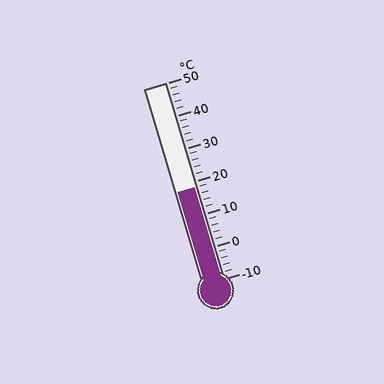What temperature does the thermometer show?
The thermometer shows approximately 18°C.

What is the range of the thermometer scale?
The thermometer scale ranges from -10°C to 50°C.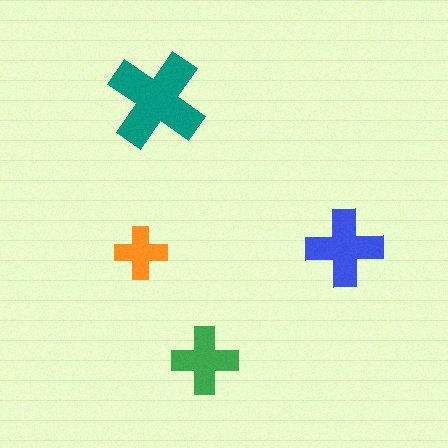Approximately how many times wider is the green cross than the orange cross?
About 1.5 times wider.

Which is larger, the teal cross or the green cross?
The teal one.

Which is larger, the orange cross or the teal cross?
The teal one.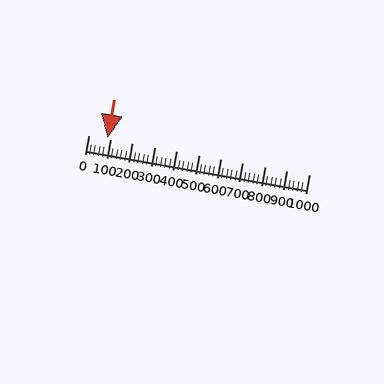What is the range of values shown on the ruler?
The ruler shows values from 0 to 1000.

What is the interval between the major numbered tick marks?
The major tick marks are spaced 100 units apart.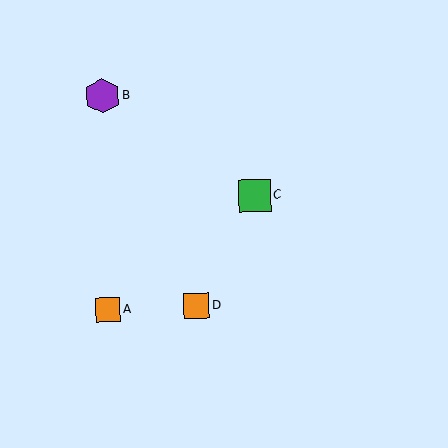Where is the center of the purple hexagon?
The center of the purple hexagon is at (102, 96).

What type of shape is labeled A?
Shape A is an orange square.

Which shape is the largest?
The purple hexagon (labeled B) is the largest.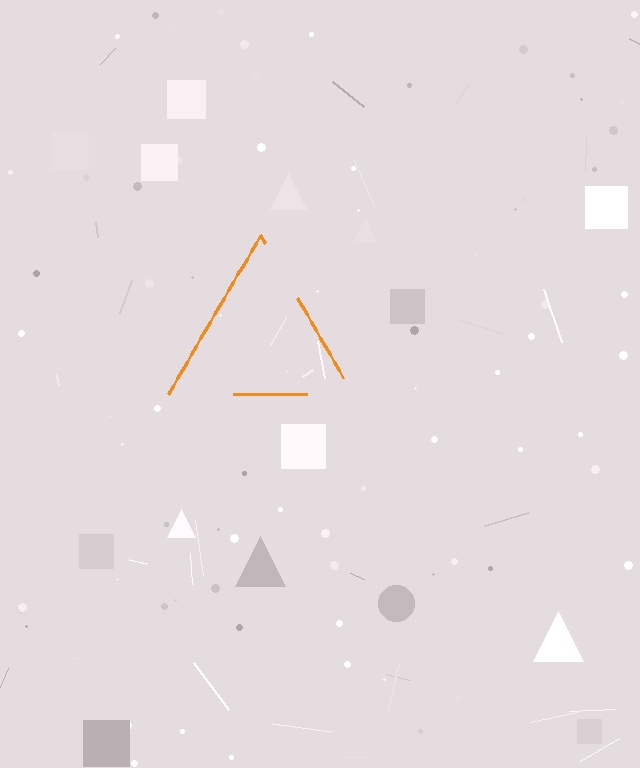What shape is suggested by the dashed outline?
The dashed outline suggests a triangle.